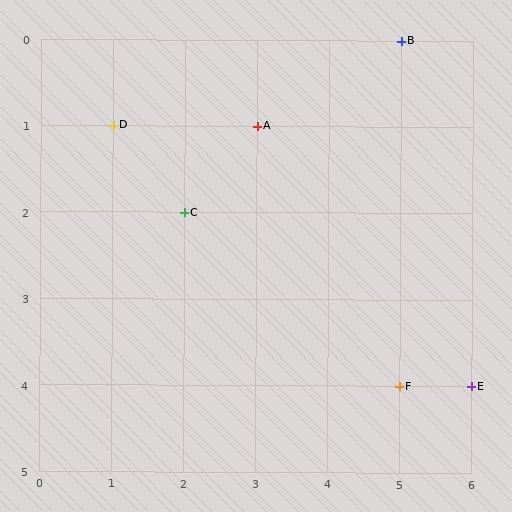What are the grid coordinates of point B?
Point B is at grid coordinates (5, 0).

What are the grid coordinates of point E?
Point E is at grid coordinates (6, 4).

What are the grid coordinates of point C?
Point C is at grid coordinates (2, 2).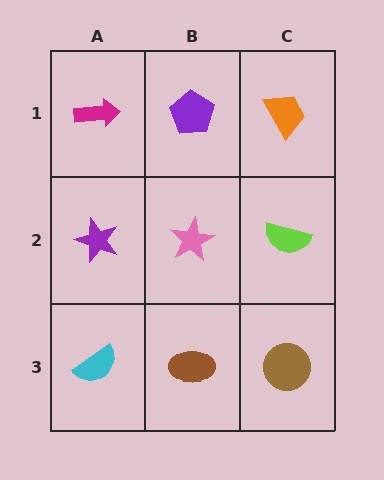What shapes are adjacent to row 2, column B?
A purple pentagon (row 1, column B), a brown ellipse (row 3, column B), a purple star (row 2, column A), a lime semicircle (row 2, column C).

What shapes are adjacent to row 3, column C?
A lime semicircle (row 2, column C), a brown ellipse (row 3, column B).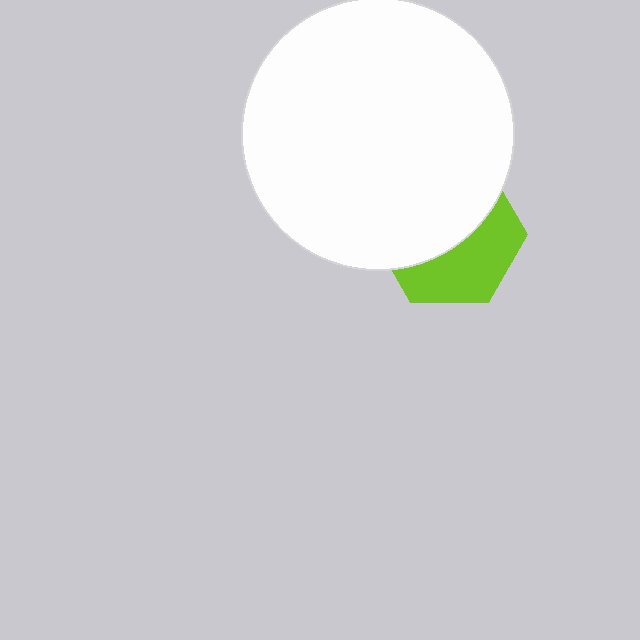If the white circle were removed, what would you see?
You would see the complete lime hexagon.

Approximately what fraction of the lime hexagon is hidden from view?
Roughly 56% of the lime hexagon is hidden behind the white circle.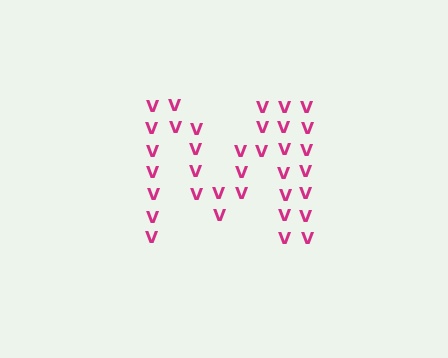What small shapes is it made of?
It is made of small letter V's.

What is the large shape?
The large shape is the letter M.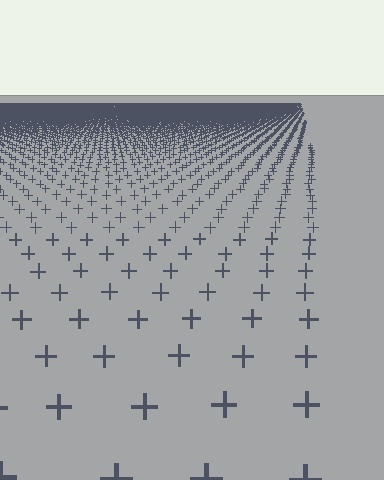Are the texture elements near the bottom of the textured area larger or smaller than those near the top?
Larger. Near the bottom, elements are closer to the viewer and appear at a bigger on-screen size.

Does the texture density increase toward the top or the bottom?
Density increases toward the top.